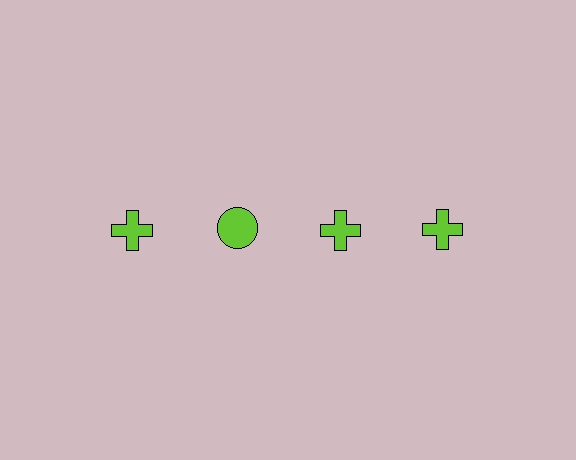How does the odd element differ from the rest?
It has a different shape: circle instead of cross.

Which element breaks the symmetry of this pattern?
The lime circle in the top row, second from left column breaks the symmetry. All other shapes are lime crosses.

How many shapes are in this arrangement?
There are 4 shapes arranged in a grid pattern.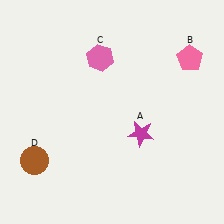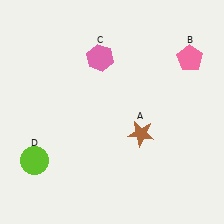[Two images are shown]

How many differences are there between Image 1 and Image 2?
There are 2 differences between the two images.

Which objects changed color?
A changed from magenta to brown. D changed from brown to lime.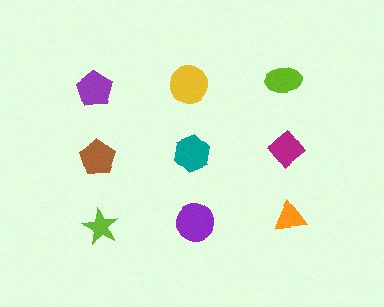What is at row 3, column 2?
A purple circle.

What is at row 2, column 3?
A magenta diamond.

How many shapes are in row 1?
3 shapes.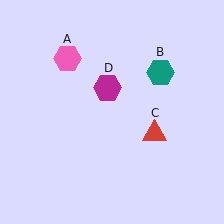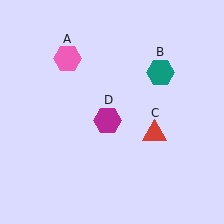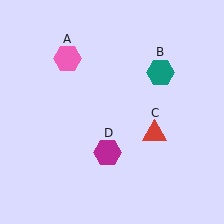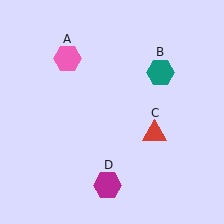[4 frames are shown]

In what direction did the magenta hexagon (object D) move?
The magenta hexagon (object D) moved down.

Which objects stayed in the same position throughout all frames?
Pink hexagon (object A) and teal hexagon (object B) and red triangle (object C) remained stationary.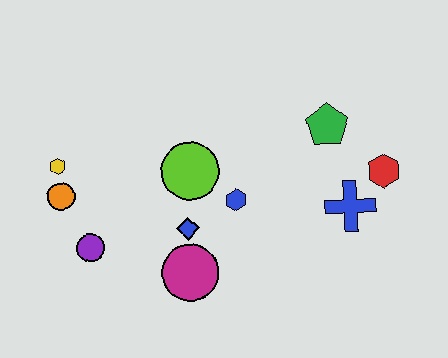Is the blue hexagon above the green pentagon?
No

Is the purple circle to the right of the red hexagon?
No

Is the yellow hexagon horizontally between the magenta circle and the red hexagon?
No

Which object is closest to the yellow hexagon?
The orange circle is closest to the yellow hexagon.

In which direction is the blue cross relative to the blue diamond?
The blue cross is to the right of the blue diamond.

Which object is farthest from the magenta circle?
The red hexagon is farthest from the magenta circle.